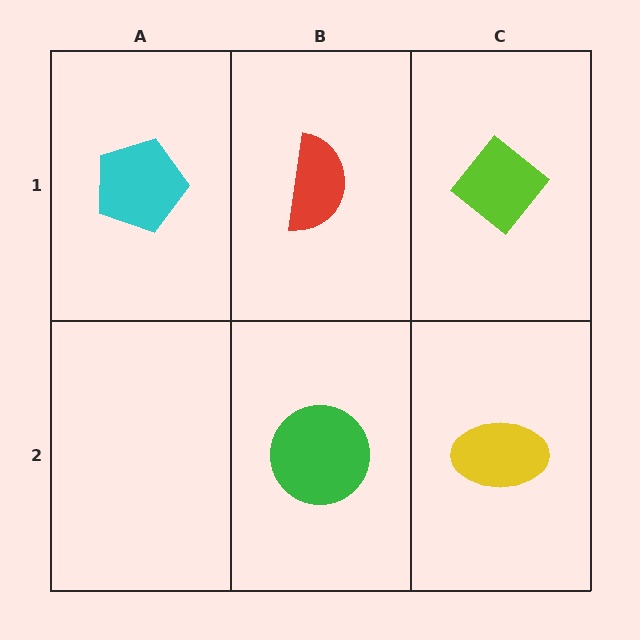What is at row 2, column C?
A yellow ellipse.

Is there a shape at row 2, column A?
No, that cell is empty.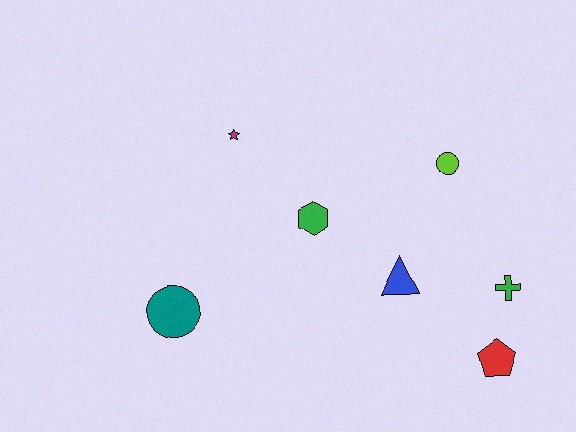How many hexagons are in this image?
There is 1 hexagon.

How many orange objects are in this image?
There are no orange objects.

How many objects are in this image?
There are 7 objects.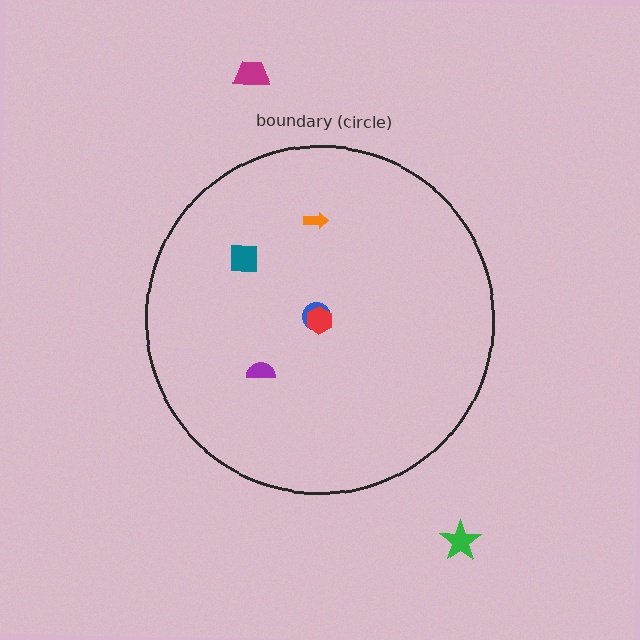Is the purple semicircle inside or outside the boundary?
Inside.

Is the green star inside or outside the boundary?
Outside.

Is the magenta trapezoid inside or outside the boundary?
Outside.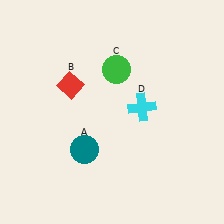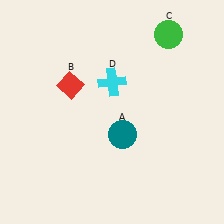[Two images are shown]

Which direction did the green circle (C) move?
The green circle (C) moved right.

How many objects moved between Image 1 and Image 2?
3 objects moved between the two images.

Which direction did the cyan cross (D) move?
The cyan cross (D) moved left.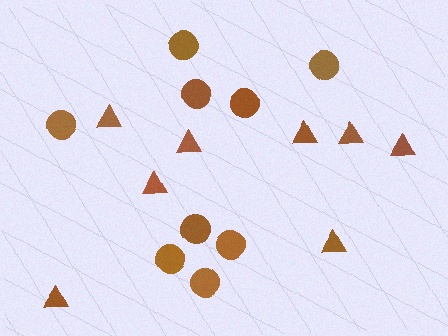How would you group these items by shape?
There are 2 groups: one group of circles (9) and one group of triangles (8).